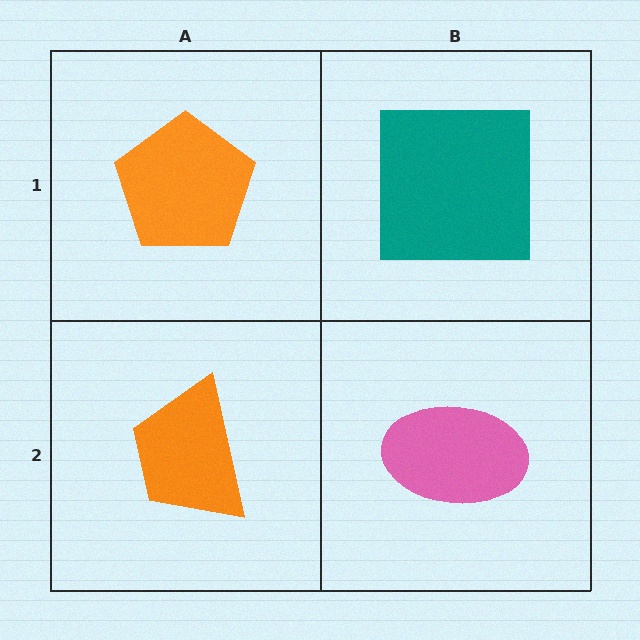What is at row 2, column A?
An orange trapezoid.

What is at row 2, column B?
A pink ellipse.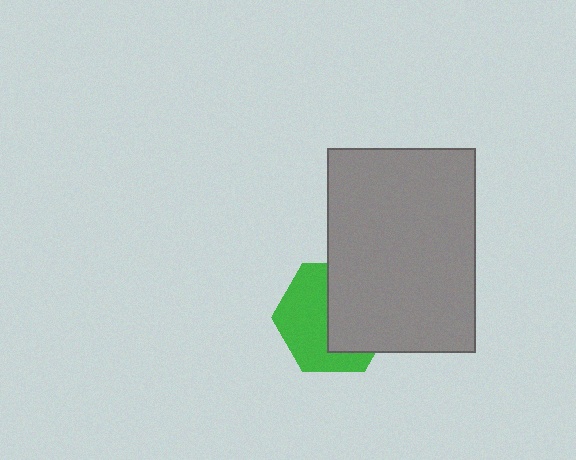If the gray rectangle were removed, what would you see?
You would see the complete green hexagon.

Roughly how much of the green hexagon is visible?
About half of it is visible (roughly 51%).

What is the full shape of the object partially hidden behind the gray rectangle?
The partially hidden object is a green hexagon.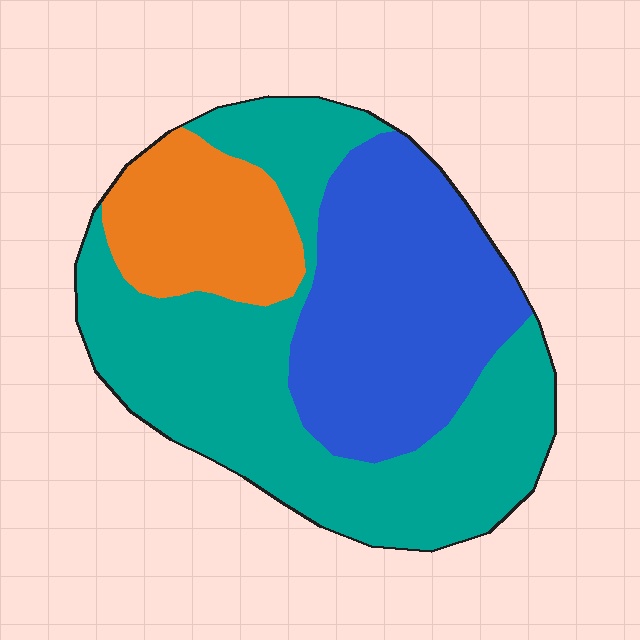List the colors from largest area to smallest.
From largest to smallest: teal, blue, orange.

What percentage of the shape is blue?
Blue takes up about one third (1/3) of the shape.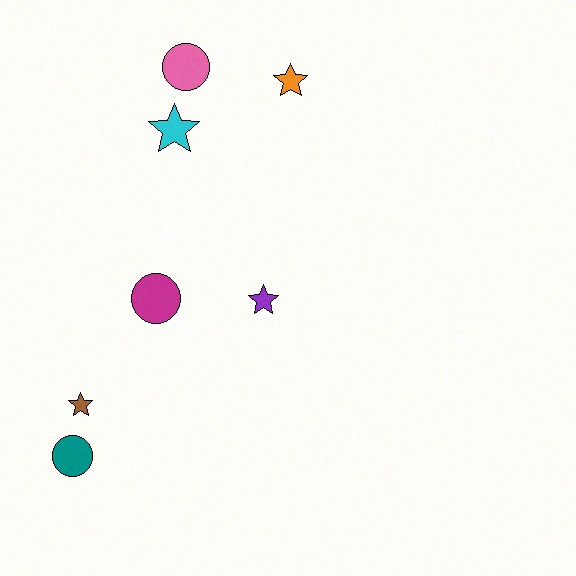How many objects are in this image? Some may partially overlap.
There are 7 objects.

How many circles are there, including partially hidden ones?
There are 3 circles.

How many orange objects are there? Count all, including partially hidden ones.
There is 1 orange object.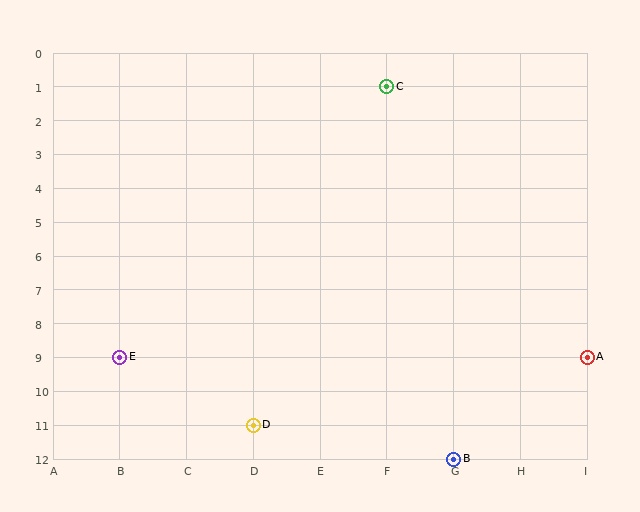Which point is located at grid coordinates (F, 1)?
Point C is at (F, 1).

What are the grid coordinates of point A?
Point A is at grid coordinates (I, 9).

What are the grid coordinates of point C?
Point C is at grid coordinates (F, 1).